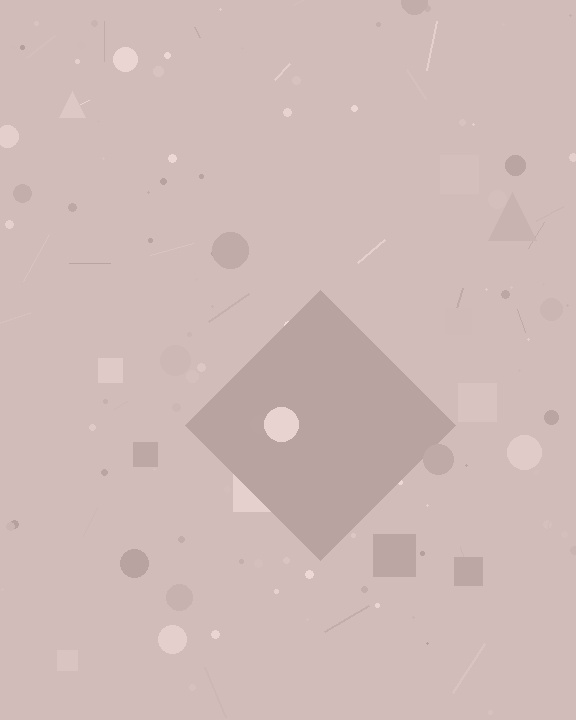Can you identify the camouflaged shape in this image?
The camouflaged shape is a diamond.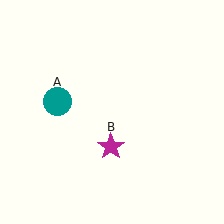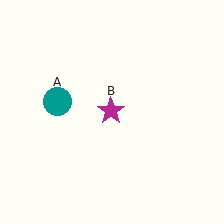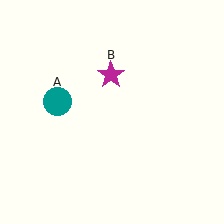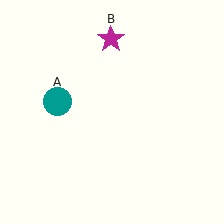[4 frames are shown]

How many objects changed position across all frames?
1 object changed position: magenta star (object B).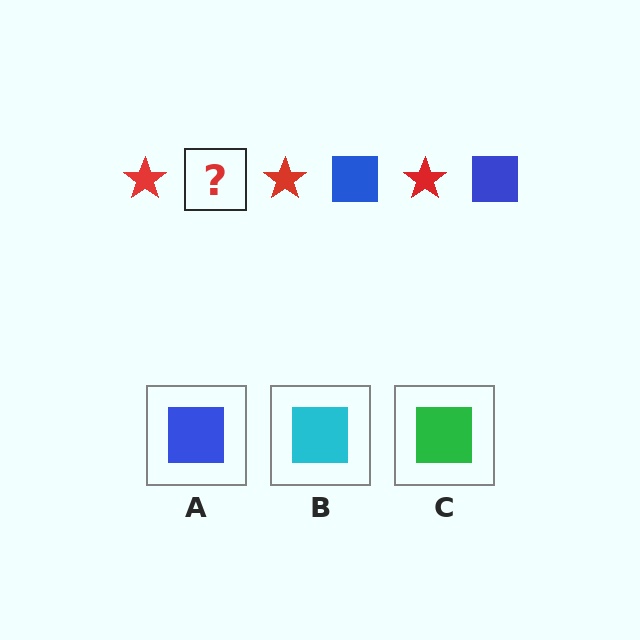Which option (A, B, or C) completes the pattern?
A.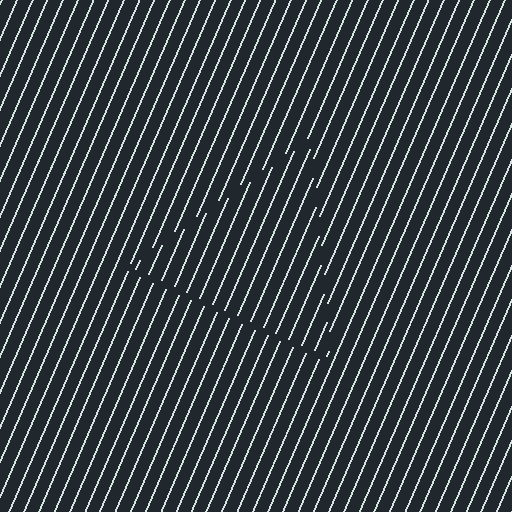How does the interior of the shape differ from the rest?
The interior of the shape contains the same grating, shifted by half a period — the contour is defined by the phase discontinuity where line-ends from the inner and outer gratings abut.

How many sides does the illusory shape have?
3 sides — the line-ends trace a triangle.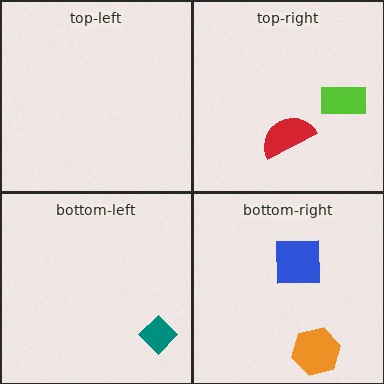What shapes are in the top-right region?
The red semicircle, the lime rectangle.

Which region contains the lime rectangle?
The top-right region.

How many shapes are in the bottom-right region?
2.